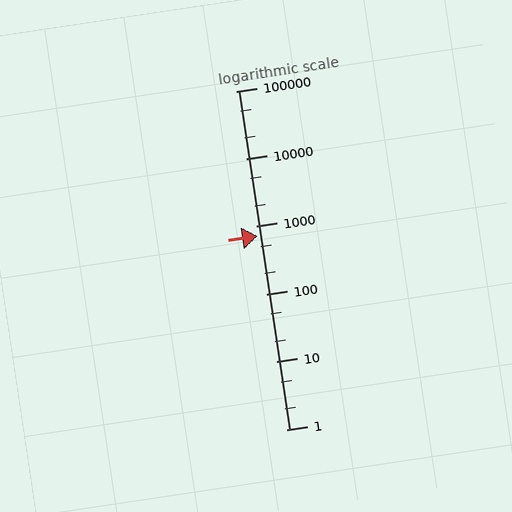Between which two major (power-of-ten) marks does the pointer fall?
The pointer is between 100 and 1000.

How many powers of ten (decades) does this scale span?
The scale spans 5 decades, from 1 to 100000.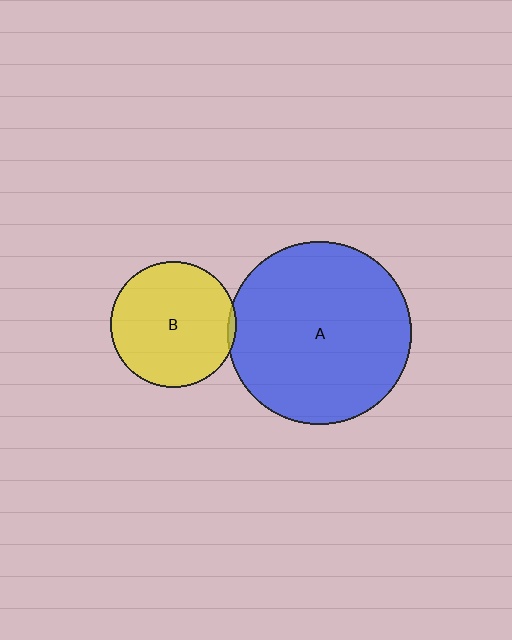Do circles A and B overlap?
Yes.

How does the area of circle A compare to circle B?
Approximately 2.1 times.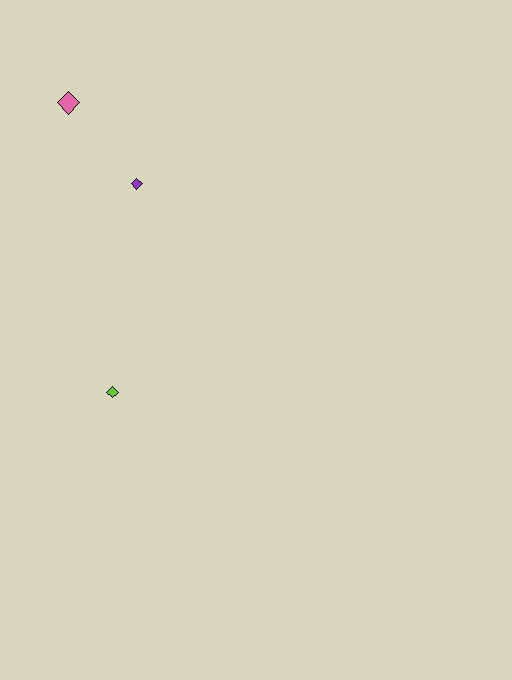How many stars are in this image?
There are no stars.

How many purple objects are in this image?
There is 1 purple object.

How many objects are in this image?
There are 3 objects.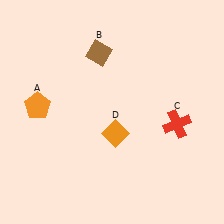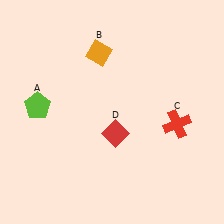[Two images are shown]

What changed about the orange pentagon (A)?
In Image 1, A is orange. In Image 2, it changed to lime.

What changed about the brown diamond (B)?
In Image 1, B is brown. In Image 2, it changed to orange.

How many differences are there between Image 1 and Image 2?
There are 3 differences between the two images.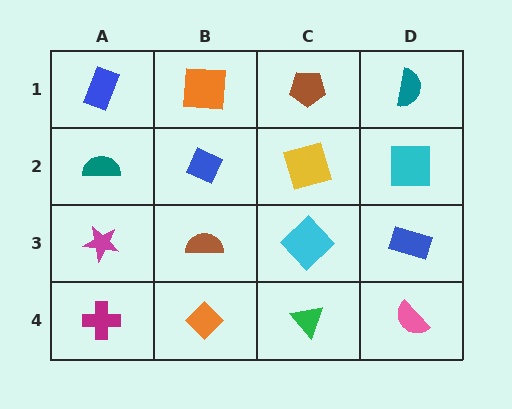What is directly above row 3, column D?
A cyan square.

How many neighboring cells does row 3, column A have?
3.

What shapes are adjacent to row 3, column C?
A yellow square (row 2, column C), a green triangle (row 4, column C), a brown semicircle (row 3, column B), a blue rectangle (row 3, column D).